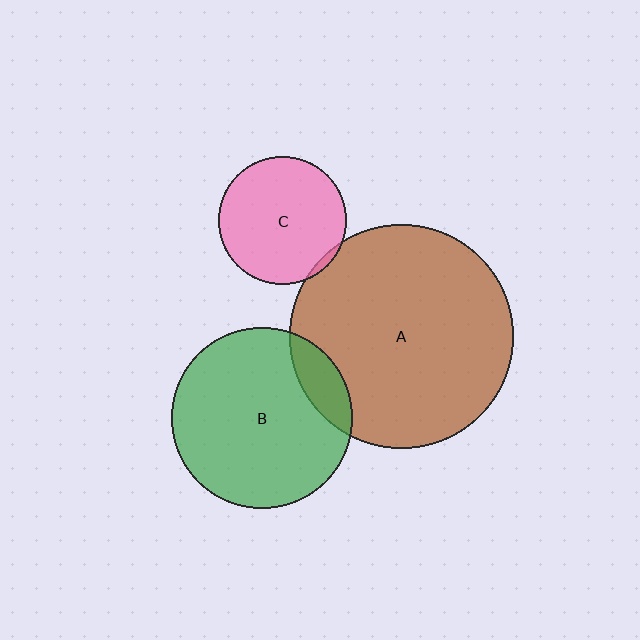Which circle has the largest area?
Circle A (brown).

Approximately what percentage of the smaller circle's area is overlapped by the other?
Approximately 5%.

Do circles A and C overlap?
Yes.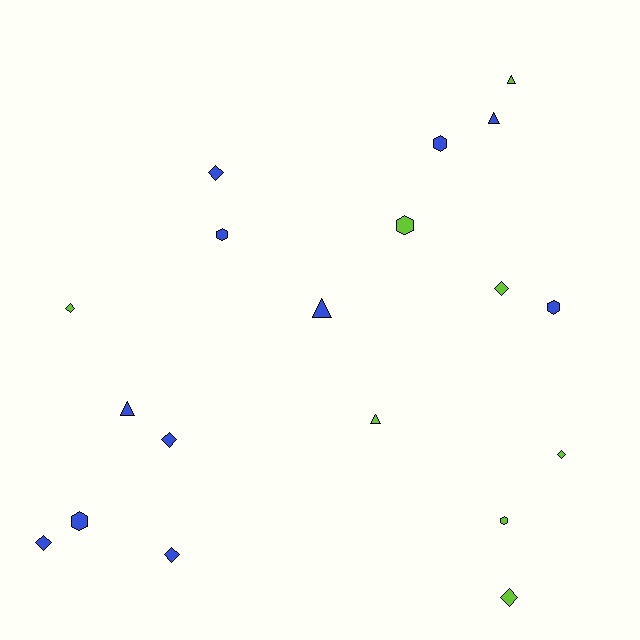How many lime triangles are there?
There are 2 lime triangles.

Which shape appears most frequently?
Diamond, with 8 objects.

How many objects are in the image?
There are 19 objects.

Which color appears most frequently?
Blue, with 11 objects.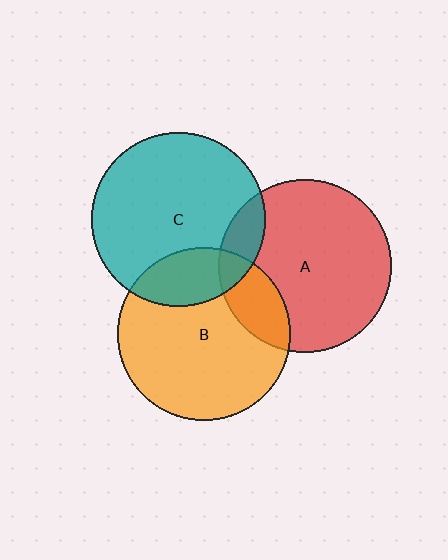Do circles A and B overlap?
Yes.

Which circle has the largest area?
Circle C (teal).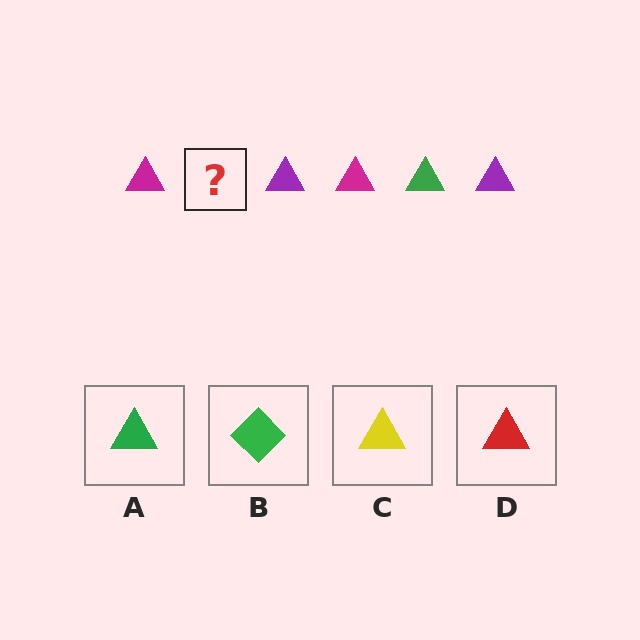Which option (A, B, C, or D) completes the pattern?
A.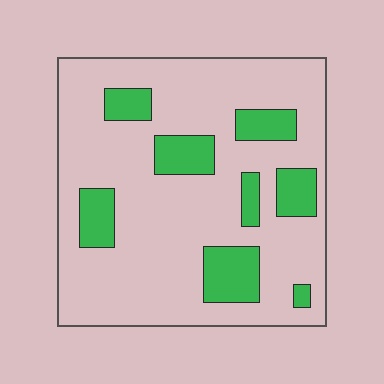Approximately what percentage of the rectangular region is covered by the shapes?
Approximately 20%.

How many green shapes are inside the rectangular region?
8.